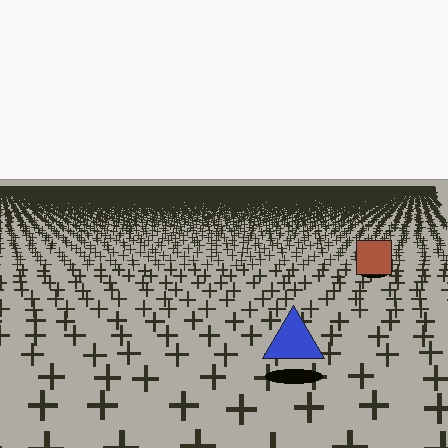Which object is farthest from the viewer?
The brown square is farthest from the viewer. It appears smaller and the ground texture around it is denser.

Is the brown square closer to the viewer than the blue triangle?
No. The blue triangle is closer — you can tell from the texture gradient: the ground texture is coarser near it.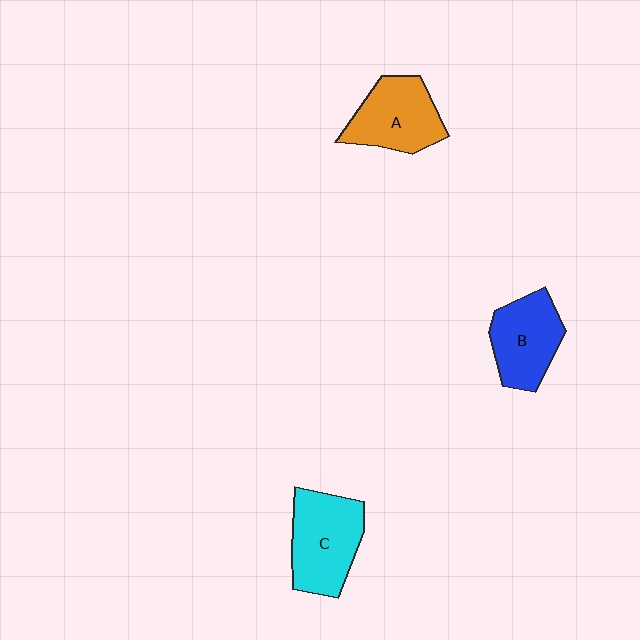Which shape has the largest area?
Shape C (cyan).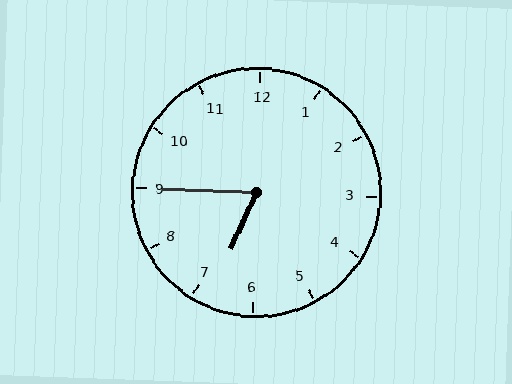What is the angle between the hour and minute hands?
Approximately 68 degrees.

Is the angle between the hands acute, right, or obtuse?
It is acute.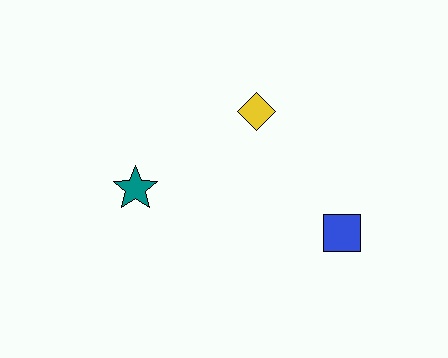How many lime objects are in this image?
There are no lime objects.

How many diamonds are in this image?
There is 1 diamond.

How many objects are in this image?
There are 3 objects.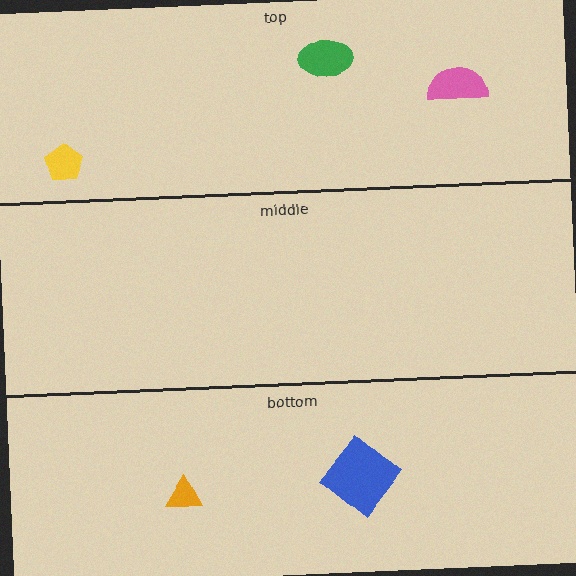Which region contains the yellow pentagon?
The top region.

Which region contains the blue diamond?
The bottom region.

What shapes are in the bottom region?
The blue diamond, the orange triangle.